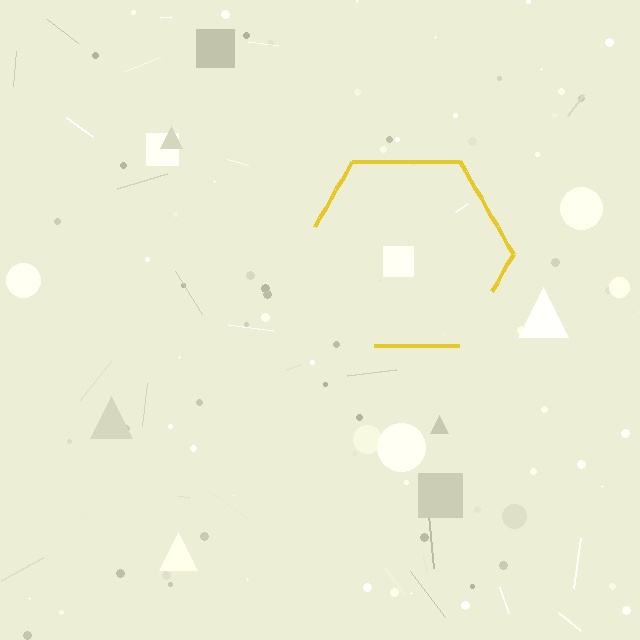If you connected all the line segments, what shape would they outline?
They would outline a hexagon.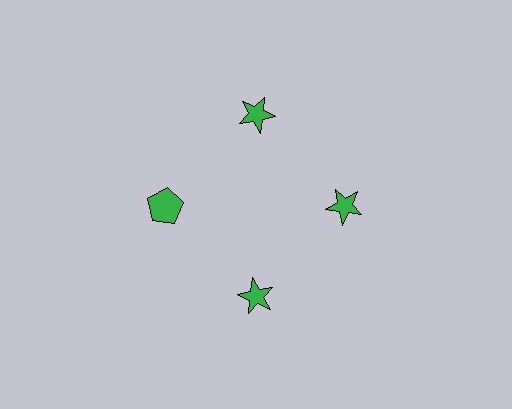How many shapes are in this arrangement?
There are 4 shapes arranged in a ring pattern.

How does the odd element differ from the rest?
It has a different shape: pentagon instead of star.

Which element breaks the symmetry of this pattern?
The green pentagon at roughly the 9 o'clock position breaks the symmetry. All other shapes are green stars.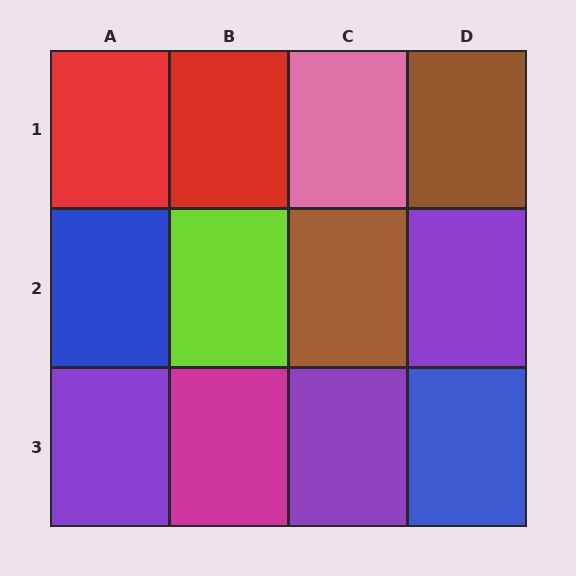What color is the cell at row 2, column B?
Lime.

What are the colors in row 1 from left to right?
Red, red, pink, brown.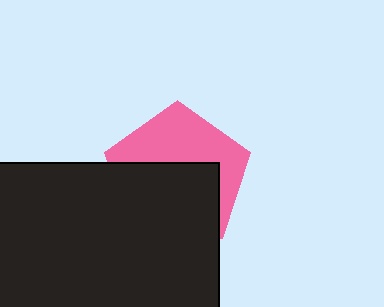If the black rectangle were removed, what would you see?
You would see the complete pink pentagon.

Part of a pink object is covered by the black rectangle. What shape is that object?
It is a pentagon.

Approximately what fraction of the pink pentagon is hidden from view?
Roughly 55% of the pink pentagon is hidden behind the black rectangle.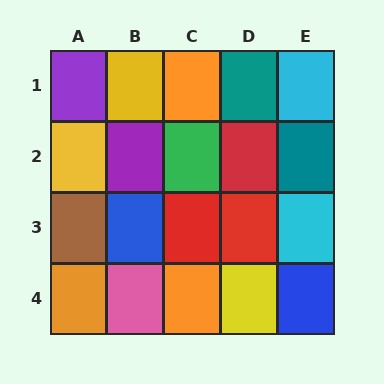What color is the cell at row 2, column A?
Yellow.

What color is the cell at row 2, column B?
Purple.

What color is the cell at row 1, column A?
Purple.